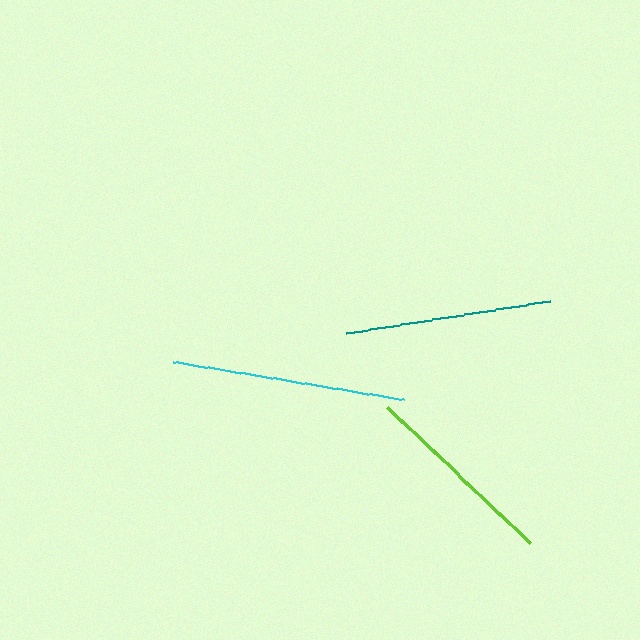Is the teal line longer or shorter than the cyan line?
The cyan line is longer than the teal line.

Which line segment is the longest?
The cyan line is the longest at approximately 234 pixels.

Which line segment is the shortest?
The lime line is the shortest at approximately 197 pixels.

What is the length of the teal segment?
The teal segment is approximately 206 pixels long.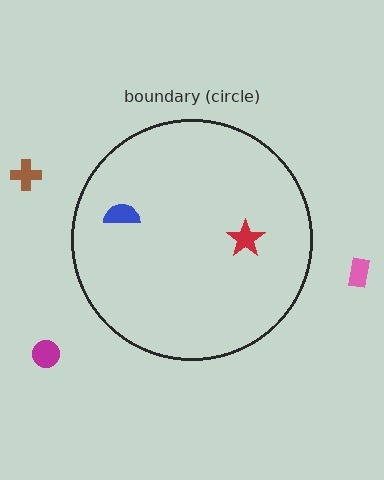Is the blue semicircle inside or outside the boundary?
Inside.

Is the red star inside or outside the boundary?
Inside.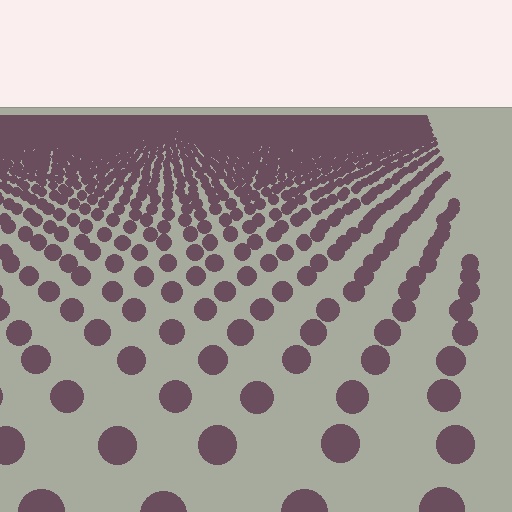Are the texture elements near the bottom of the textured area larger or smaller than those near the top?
Larger. Near the bottom, elements are closer to the viewer and appear at a bigger on-screen size.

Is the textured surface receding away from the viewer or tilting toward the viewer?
The surface is receding away from the viewer. Texture elements get smaller and denser toward the top.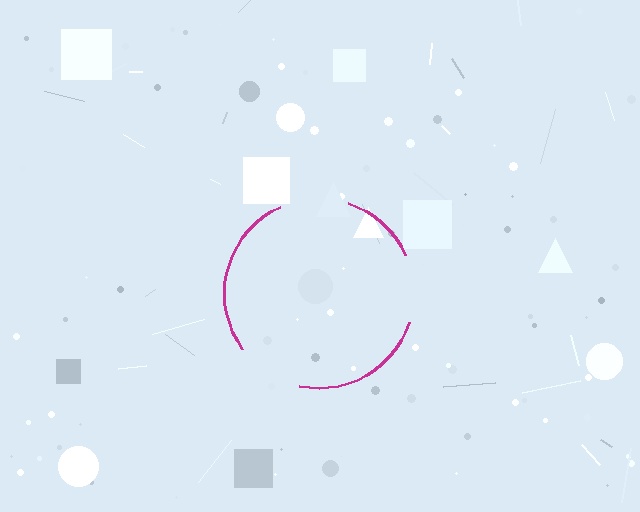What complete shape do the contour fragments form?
The contour fragments form a circle.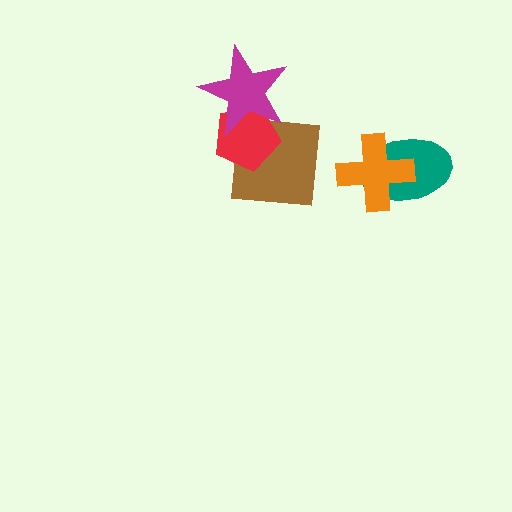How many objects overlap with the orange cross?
1 object overlaps with the orange cross.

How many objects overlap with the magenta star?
2 objects overlap with the magenta star.